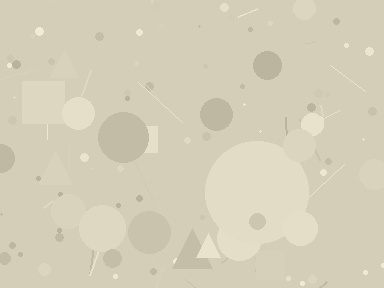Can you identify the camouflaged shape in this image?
The camouflaged shape is a circle.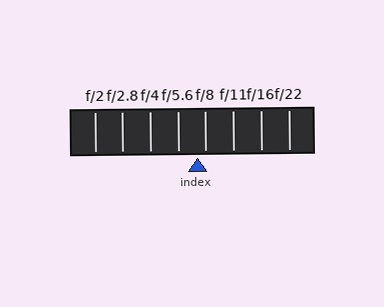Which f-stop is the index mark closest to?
The index mark is closest to f/8.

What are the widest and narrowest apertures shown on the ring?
The widest aperture shown is f/2 and the narrowest is f/22.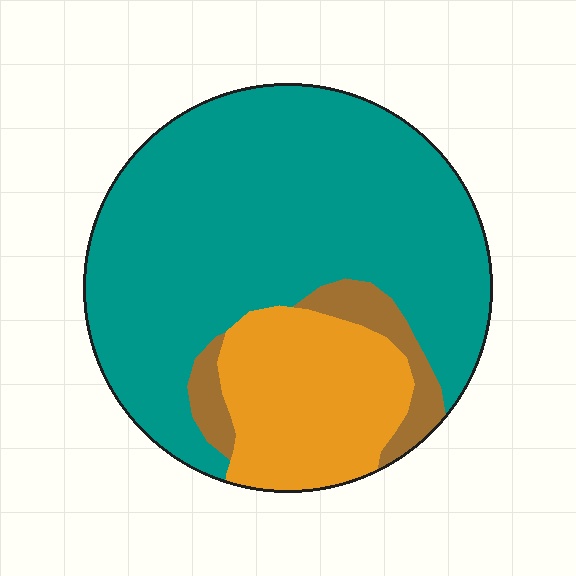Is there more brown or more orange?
Orange.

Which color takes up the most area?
Teal, at roughly 70%.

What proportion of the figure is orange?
Orange takes up about one fifth (1/5) of the figure.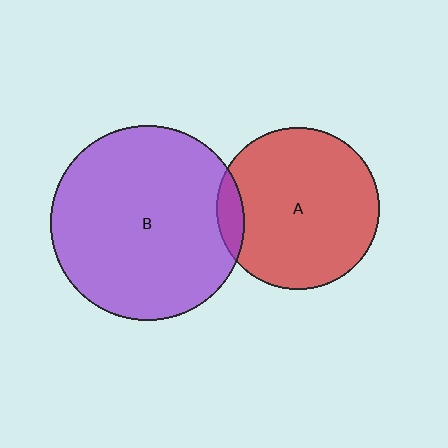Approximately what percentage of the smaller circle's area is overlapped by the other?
Approximately 10%.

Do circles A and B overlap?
Yes.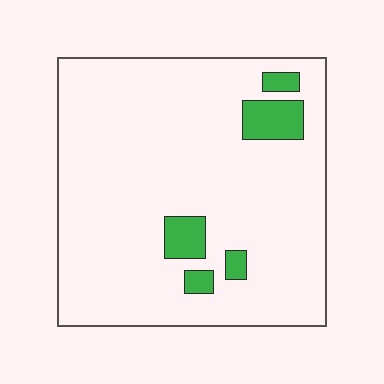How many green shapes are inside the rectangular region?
5.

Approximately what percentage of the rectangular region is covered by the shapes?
Approximately 10%.